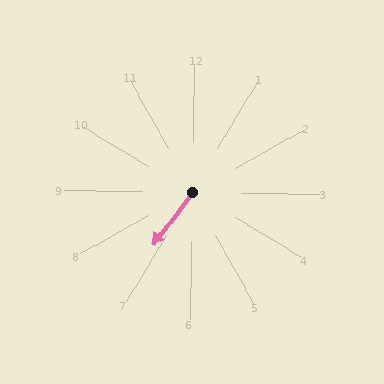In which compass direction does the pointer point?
Southwest.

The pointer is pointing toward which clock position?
Roughly 7 o'clock.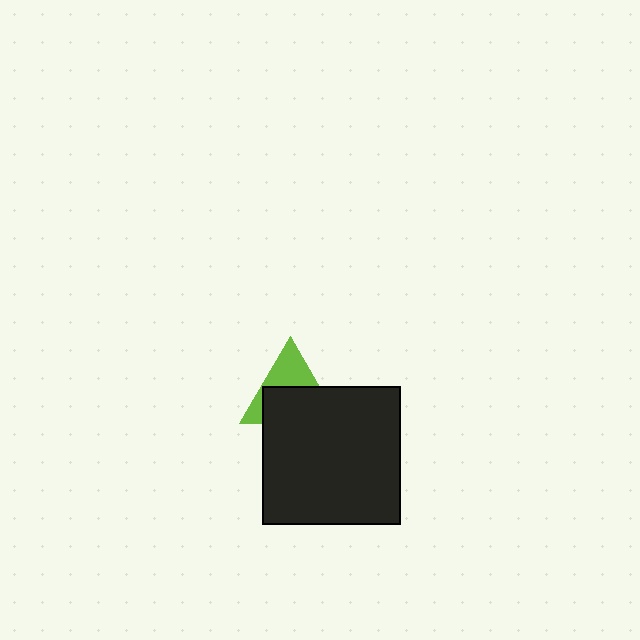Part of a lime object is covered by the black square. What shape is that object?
It is a triangle.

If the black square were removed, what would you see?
You would see the complete lime triangle.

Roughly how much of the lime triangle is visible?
A small part of it is visible (roughly 42%).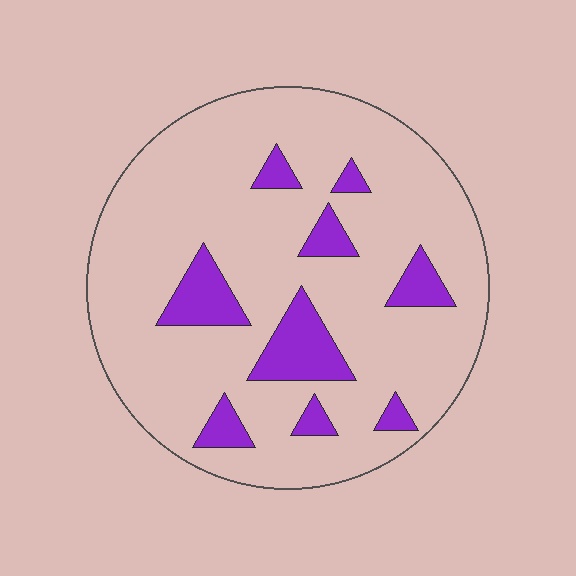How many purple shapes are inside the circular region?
9.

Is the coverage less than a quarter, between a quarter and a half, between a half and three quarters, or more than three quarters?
Less than a quarter.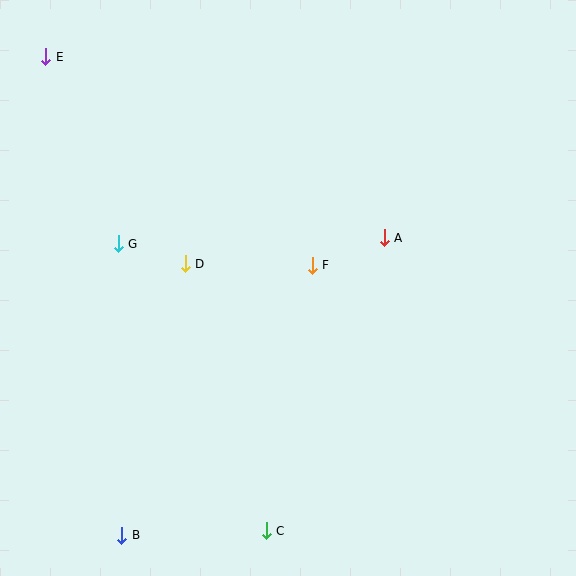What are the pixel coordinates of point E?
Point E is at (46, 57).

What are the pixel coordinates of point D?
Point D is at (185, 264).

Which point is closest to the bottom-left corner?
Point B is closest to the bottom-left corner.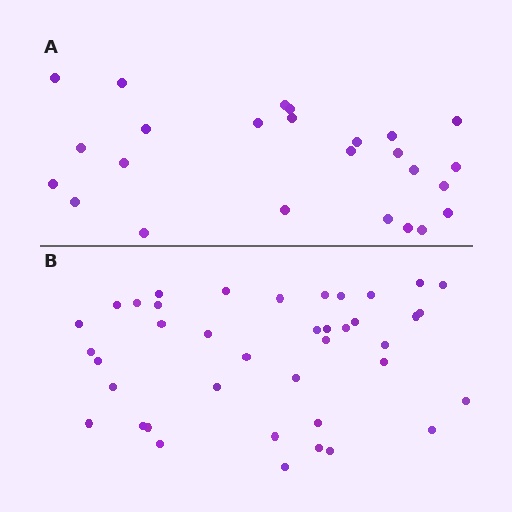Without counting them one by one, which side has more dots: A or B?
Region B (the bottom region) has more dots.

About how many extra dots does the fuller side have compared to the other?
Region B has approximately 15 more dots than region A.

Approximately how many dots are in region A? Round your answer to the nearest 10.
About 20 dots. (The exact count is 25, which rounds to 20.)